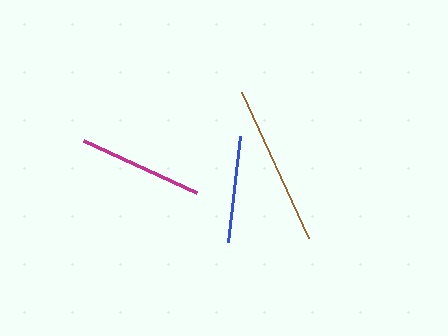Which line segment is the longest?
The brown line is the longest at approximately 160 pixels.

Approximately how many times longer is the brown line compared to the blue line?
The brown line is approximately 1.5 times the length of the blue line.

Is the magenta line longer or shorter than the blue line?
The magenta line is longer than the blue line.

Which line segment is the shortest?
The blue line is the shortest at approximately 106 pixels.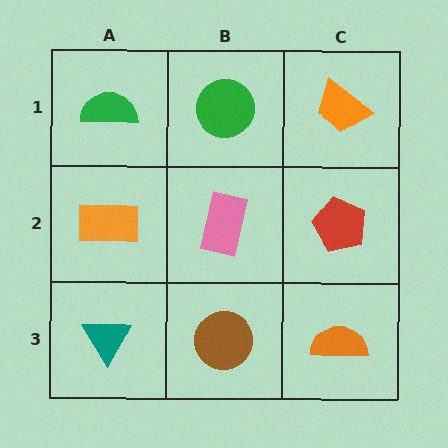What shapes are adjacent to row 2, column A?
A green semicircle (row 1, column A), a teal triangle (row 3, column A), a pink rectangle (row 2, column B).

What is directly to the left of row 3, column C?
A brown circle.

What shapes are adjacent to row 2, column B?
A green circle (row 1, column B), a brown circle (row 3, column B), an orange rectangle (row 2, column A), a red pentagon (row 2, column C).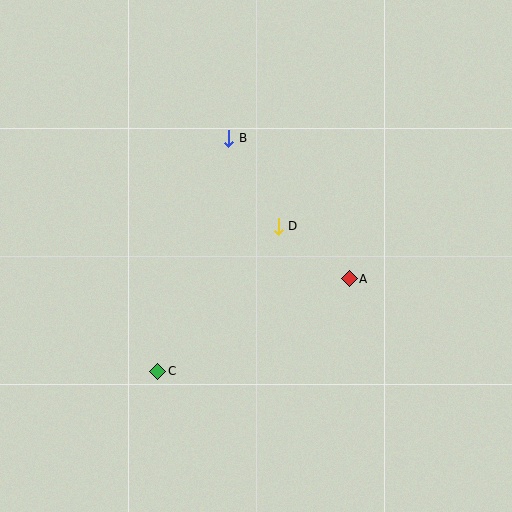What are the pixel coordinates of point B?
Point B is at (229, 138).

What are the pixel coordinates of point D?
Point D is at (278, 226).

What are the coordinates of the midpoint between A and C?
The midpoint between A and C is at (253, 325).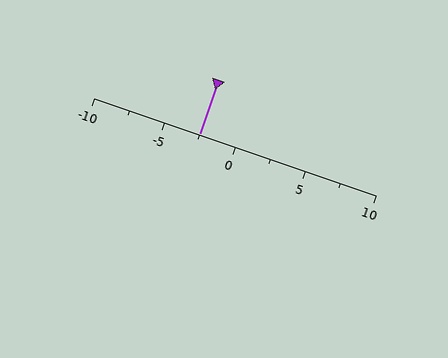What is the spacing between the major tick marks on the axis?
The major ticks are spaced 5 apart.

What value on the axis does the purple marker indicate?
The marker indicates approximately -2.5.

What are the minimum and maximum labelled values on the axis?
The axis runs from -10 to 10.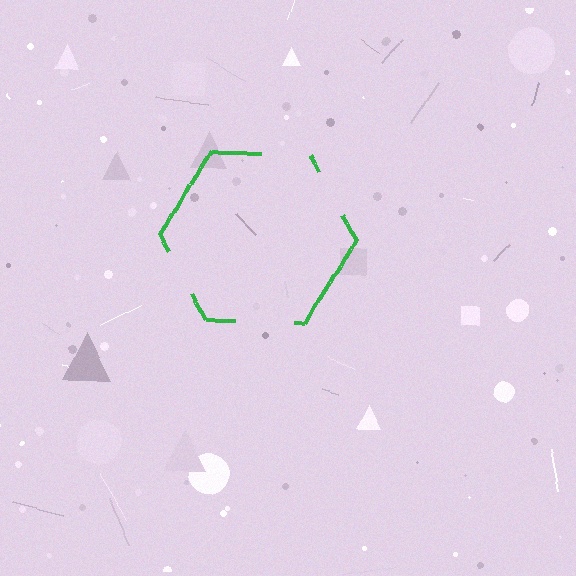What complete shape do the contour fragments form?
The contour fragments form a hexagon.